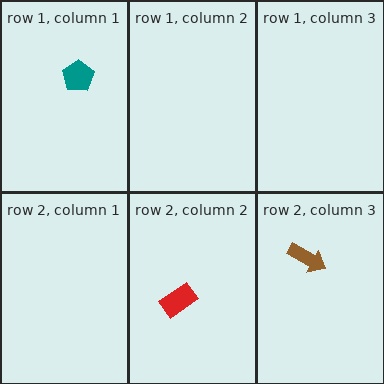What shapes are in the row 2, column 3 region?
The brown arrow.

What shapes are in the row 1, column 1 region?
The teal pentagon.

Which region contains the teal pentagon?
The row 1, column 1 region.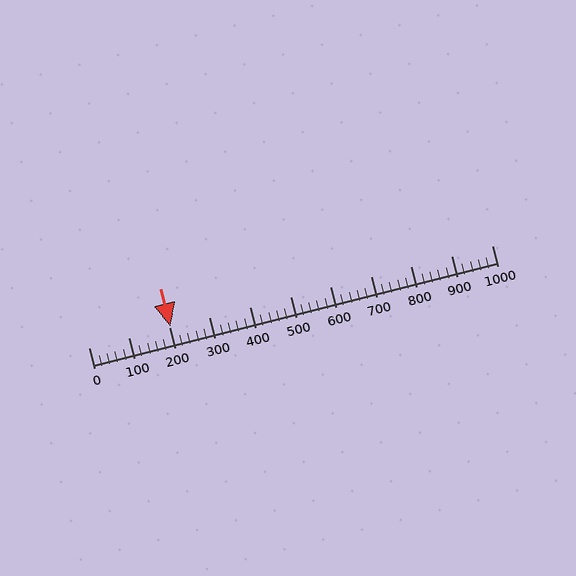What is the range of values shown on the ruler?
The ruler shows values from 0 to 1000.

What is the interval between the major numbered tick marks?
The major tick marks are spaced 100 units apart.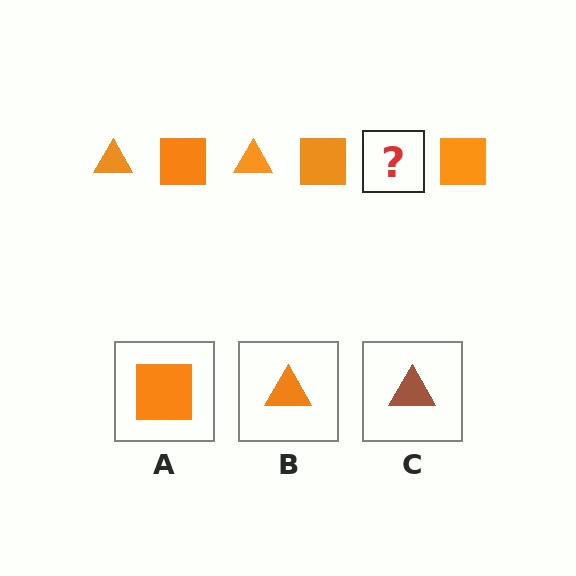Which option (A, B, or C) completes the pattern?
B.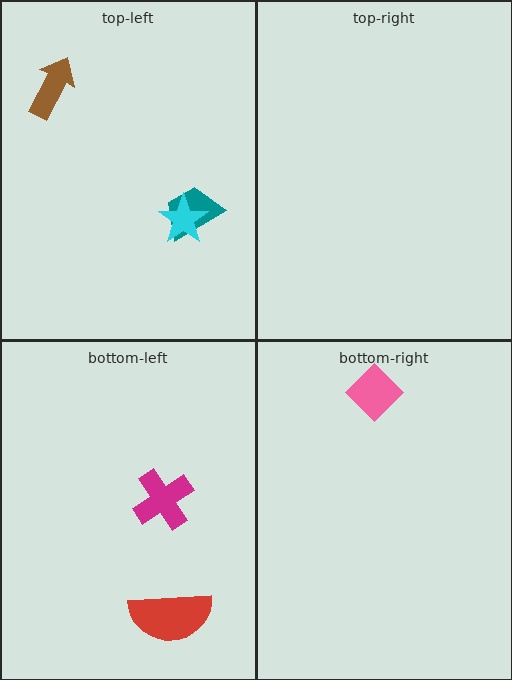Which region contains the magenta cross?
The bottom-left region.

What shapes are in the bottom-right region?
The pink diamond.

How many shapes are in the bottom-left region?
2.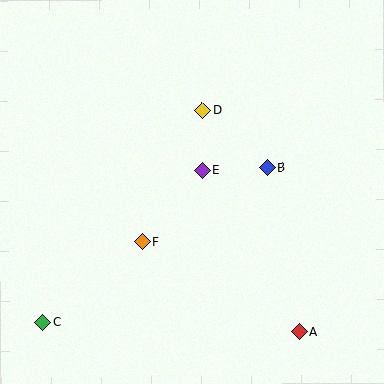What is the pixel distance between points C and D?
The distance between C and D is 266 pixels.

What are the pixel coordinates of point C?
Point C is at (42, 322).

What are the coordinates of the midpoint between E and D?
The midpoint between E and D is at (202, 140).